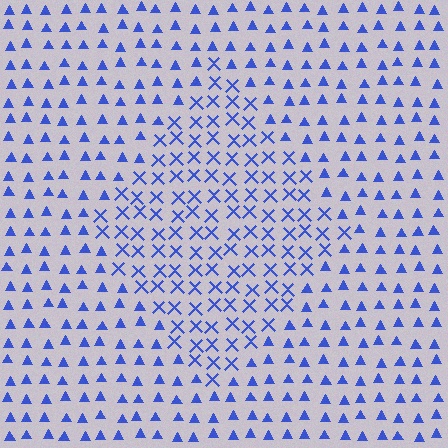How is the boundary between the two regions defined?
The boundary is defined by a change in element shape: X marks inside vs. triangles outside. All elements share the same color and spacing.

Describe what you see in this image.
The image is filled with small blue elements arranged in a uniform grid. A diamond-shaped region contains X marks, while the surrounding area contains triangles. The boundary is defined purely by the change in element shape.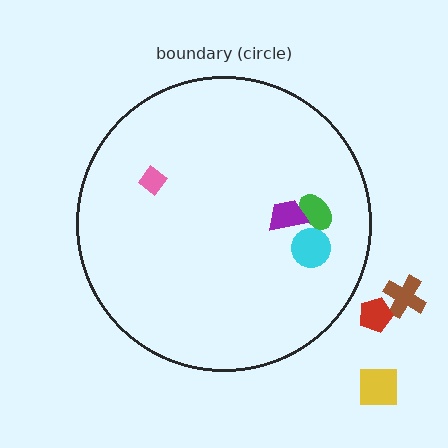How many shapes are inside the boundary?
4 inside, 3 outside.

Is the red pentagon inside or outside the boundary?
Outside.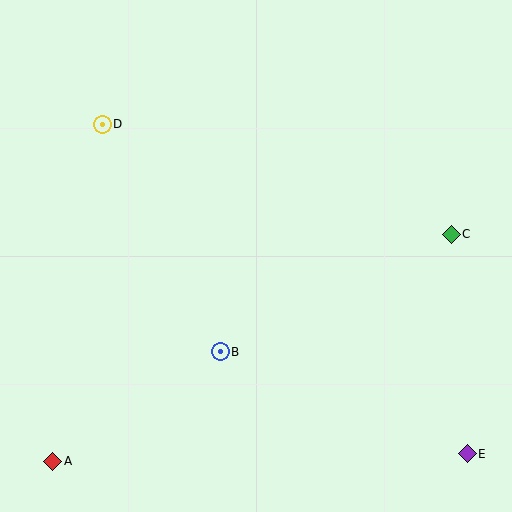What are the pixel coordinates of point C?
Point C is at (451, 234).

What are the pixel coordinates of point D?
Point D is at (102, 124).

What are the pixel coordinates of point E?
Point E is at (467, 454).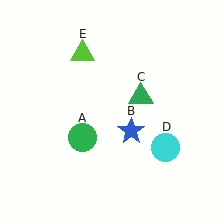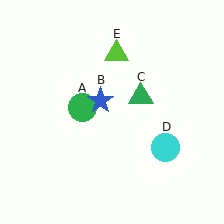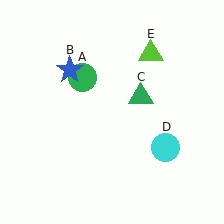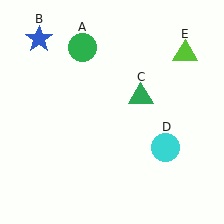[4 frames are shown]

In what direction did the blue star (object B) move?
The blue star (object B) moved up and to the left.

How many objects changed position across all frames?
3 objects changed position: green circle (object A), blue star (object B), lime triangle (object E).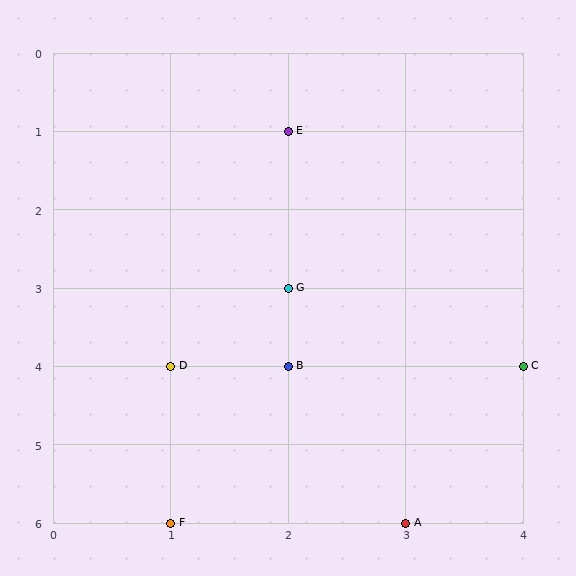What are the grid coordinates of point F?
Point F is at grid coordinates (1, 6).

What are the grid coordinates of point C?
Point C is at grid coordinates (4, 4).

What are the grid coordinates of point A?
Point A is at grid coordinates (3, 6).